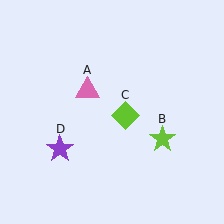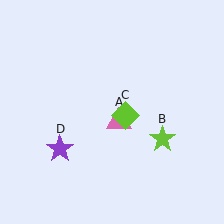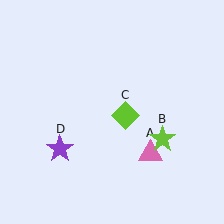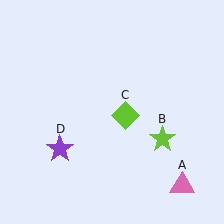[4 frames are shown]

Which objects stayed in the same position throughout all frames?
Lime star (object B) and lime diamond (object C) and purple star (object D) remained stationary.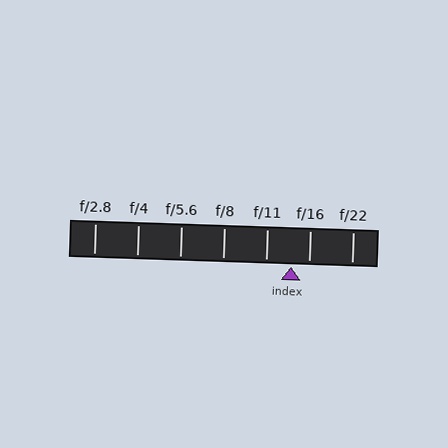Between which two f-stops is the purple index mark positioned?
The index mark is between f/11 and f/16.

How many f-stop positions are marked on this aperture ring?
There are 7 f-stop positions marked.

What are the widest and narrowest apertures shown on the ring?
The widest aperture shown is f/2.8 and the narrowest is f/22.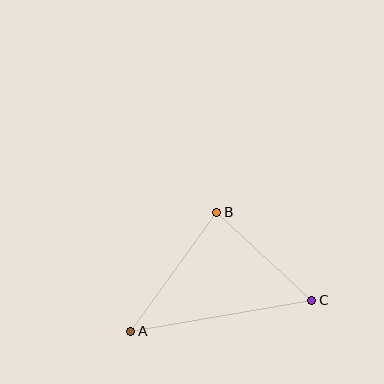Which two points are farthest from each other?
Points A and C are farthest from each other.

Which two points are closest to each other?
Points B and C are closest to each other.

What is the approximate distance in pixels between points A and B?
The distance between A and B is approximately 147 pixels.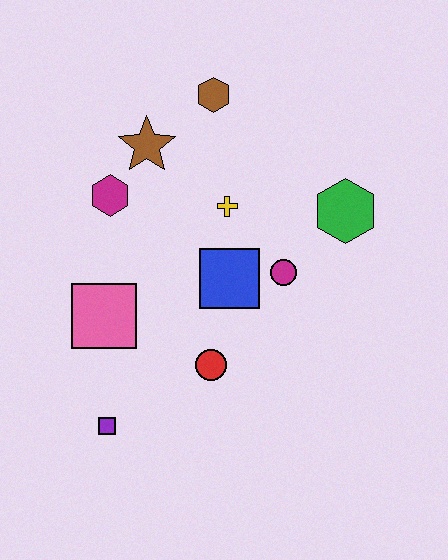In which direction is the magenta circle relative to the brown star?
The magenta circle is to the right of the brown star.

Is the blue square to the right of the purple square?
Yes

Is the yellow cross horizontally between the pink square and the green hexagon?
Yes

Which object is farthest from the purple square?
The brown hexagon is farthest from the purple square.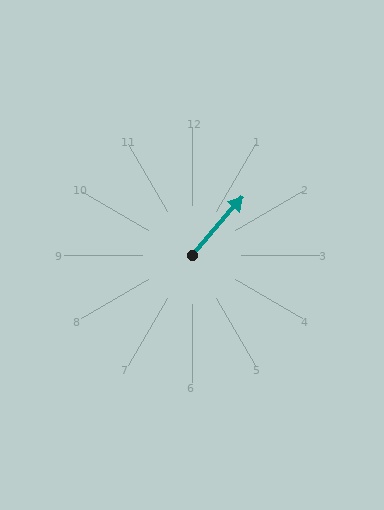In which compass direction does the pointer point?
Northeast.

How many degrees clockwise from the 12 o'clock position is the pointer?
Approximately 41 degrees.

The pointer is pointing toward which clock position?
Roughly 1 o'clock.